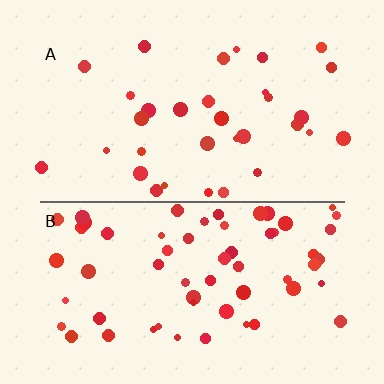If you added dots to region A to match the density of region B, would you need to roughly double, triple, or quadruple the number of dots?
Approximately double.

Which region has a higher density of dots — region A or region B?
B (the bottom).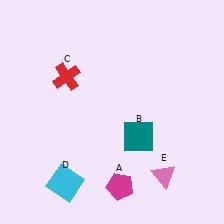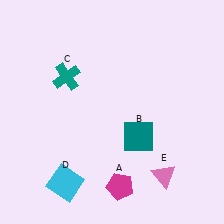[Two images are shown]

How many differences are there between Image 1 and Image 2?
There is 1 difference between the two images.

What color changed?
The cross (C) changed from red in Image 1 to teal in Image 2.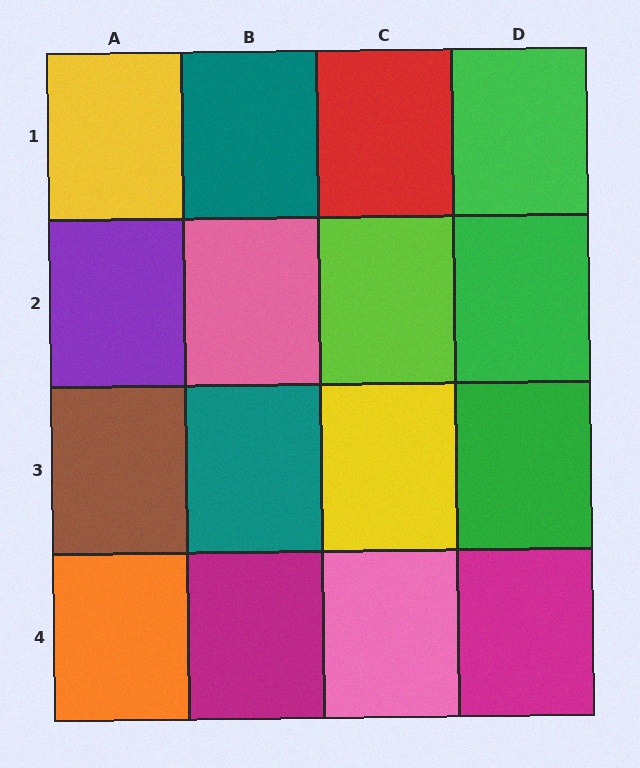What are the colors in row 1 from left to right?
Yellow, teal, red, green.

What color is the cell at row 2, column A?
Purple.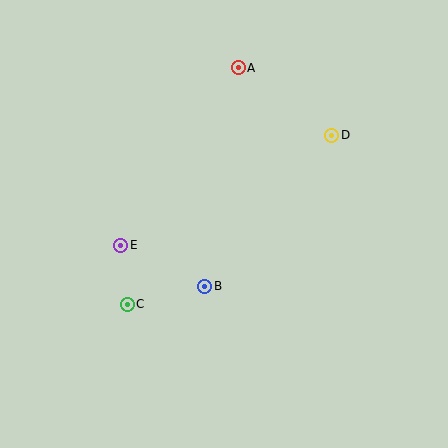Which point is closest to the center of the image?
Point B at (205, 286) is closest to the center.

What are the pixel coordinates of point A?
Point A is at (238, 68).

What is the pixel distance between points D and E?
The distance between D and E is 238 pixels.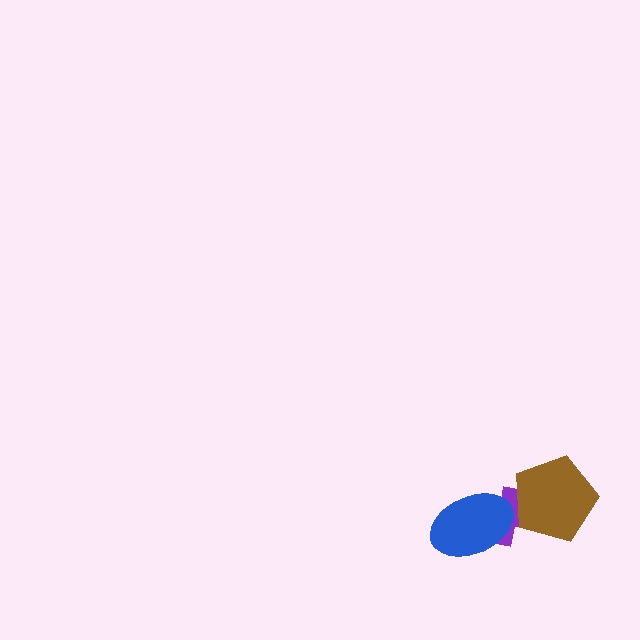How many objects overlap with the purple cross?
2 objects overlap with the purple cross.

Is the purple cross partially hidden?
Yes, it is partially covered by another shape.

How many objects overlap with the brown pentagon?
1 object overlaps with the brown pentagon.